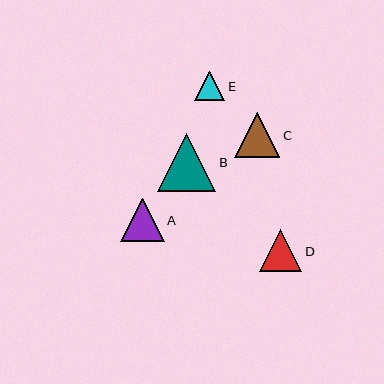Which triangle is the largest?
Triangle B is the largest with a size of approximately 58 pixels.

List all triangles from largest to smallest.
From largest to smallest: B, C, A, D, E.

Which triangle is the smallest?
Triangle E is the smallest with a size of approximately 30 pixels.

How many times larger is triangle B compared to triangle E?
Triangle B is approximately 1.9 times the size of triangle E.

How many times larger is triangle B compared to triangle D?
Triangle B is approximately 1.4 times the size of triangle D.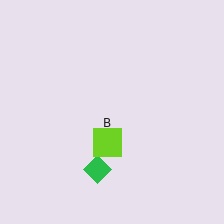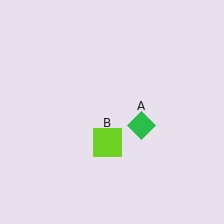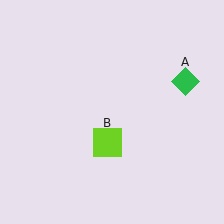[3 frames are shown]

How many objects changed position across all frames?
1 object changed position: green diamond (object A).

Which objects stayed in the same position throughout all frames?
Lime square (object B) remained stationary.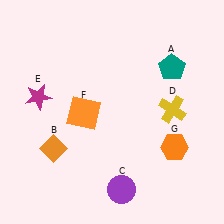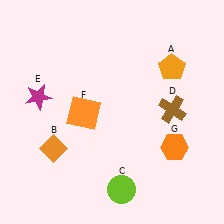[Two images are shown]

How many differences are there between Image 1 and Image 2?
There are 3 differences between the two images.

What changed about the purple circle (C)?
In Image 1, C is purple. In Image 2, it changed to lime.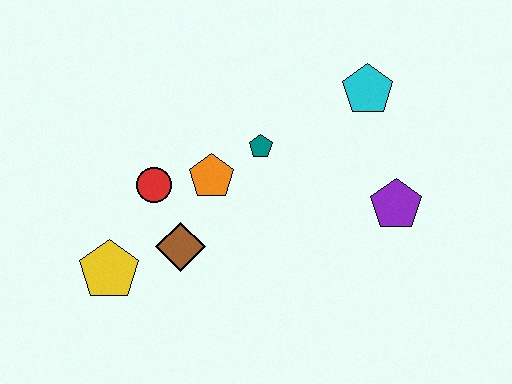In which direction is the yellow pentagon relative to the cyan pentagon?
The yellow pentagon is to the left of the cyan pentagon.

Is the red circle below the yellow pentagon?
No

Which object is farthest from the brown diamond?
The cyan pentagon is farthest from the brown diamond.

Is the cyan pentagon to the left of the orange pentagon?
No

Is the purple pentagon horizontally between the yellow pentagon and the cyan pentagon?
No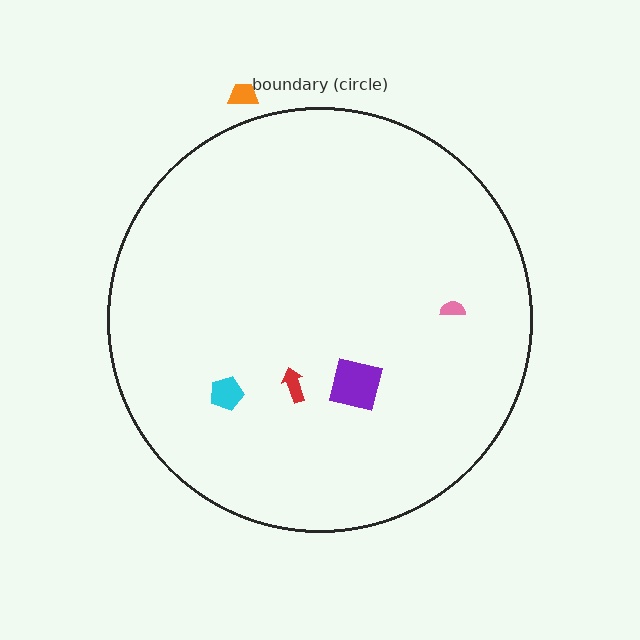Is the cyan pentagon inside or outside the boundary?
Inside.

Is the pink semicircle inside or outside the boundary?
Inside.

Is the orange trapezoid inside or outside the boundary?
Outside.